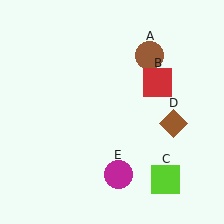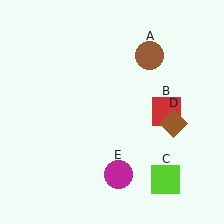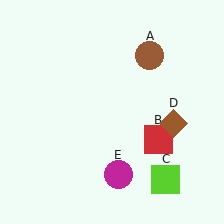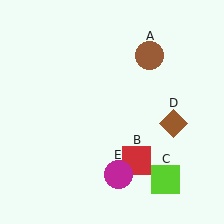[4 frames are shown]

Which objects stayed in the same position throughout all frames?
Brown circle (object A) and lime square (object C) and brown diamond (object D) and magenta circle (object E) remained stationary.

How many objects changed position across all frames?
1 object changed position: red square (object B).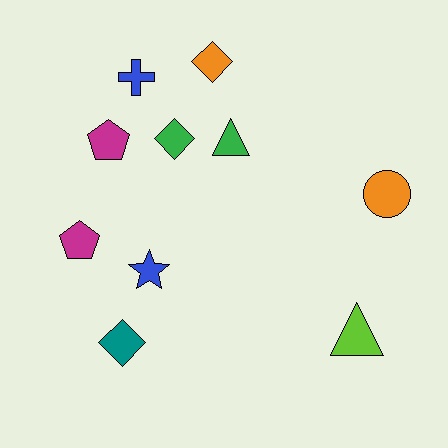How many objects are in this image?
There are 10 objects.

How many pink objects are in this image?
There are no pink objects.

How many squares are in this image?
There are no squares.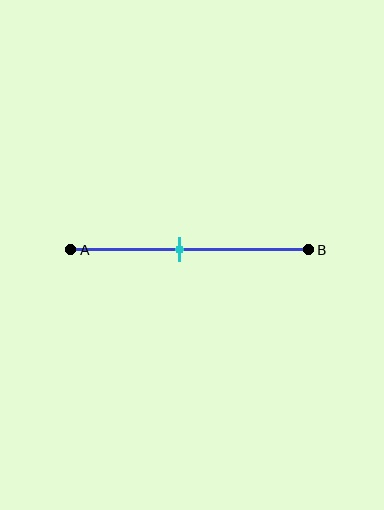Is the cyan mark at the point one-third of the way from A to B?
No, the mark is at about 45% from A, not at the 33% one-third point.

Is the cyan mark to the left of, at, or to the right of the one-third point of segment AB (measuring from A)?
The cyan mark is to the right of the one-third point of segment AB.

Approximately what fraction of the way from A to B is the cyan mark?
The cyan mark is approximately 45% of the way from A to B.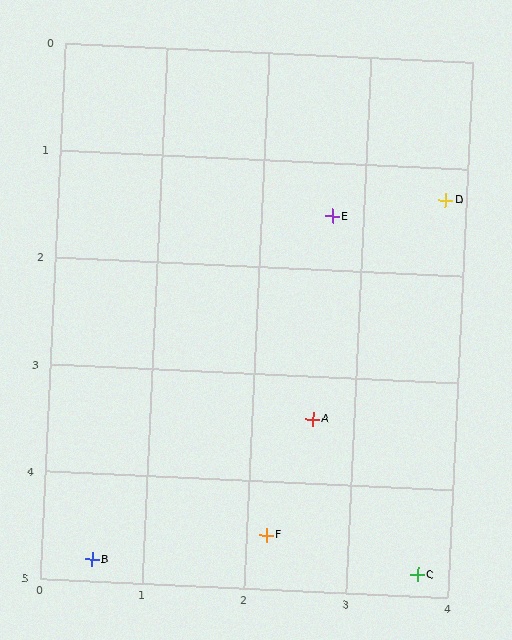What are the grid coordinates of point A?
Point A is at approximately (2.6, 3.4).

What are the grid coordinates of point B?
Point B is at approximately (0.5, 4.8).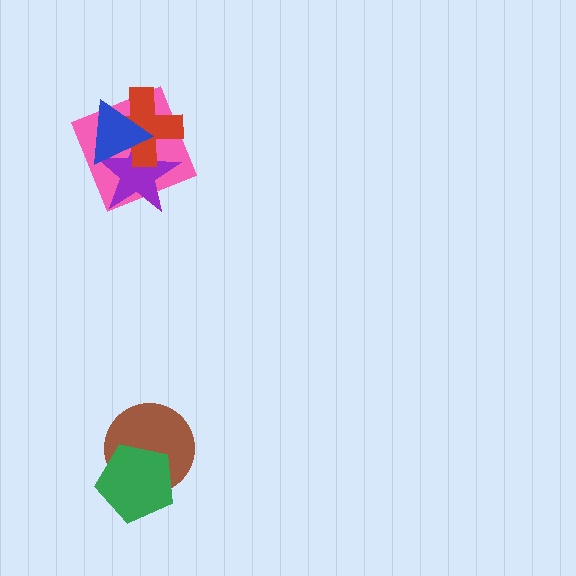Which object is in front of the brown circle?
The green pentagon is in front of the brown circle.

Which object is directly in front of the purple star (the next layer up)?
The red cross is directly in front of the purple star.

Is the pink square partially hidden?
Yes, it is partially covered by another shape.